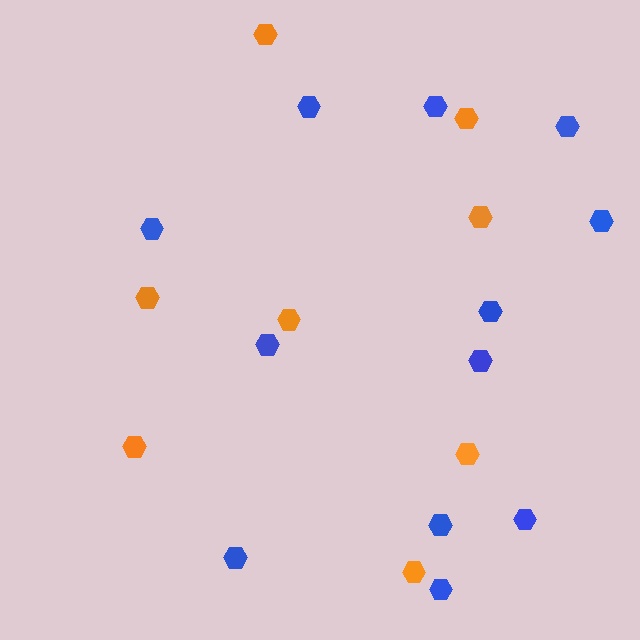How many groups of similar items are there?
There are 2 groups: one group of orange hexagons (8) and one group of blue hexagons (12).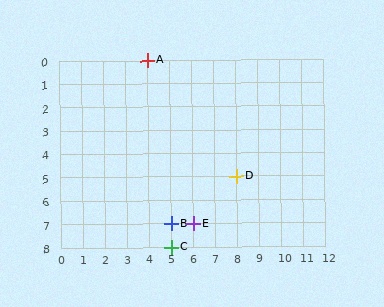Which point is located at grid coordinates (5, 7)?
Point B is at (5, 7).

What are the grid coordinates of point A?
Point A is at grid coordinates (4, 0).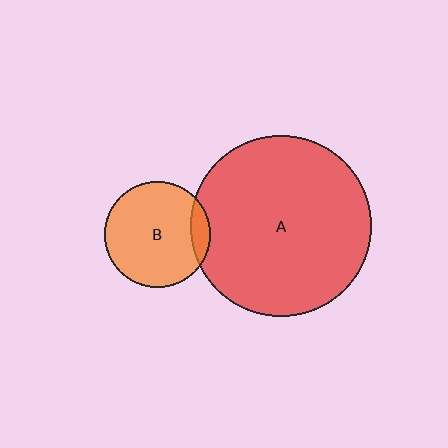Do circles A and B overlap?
Yes.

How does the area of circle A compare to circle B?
Approximately 2.9 times.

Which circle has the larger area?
Circle A (red).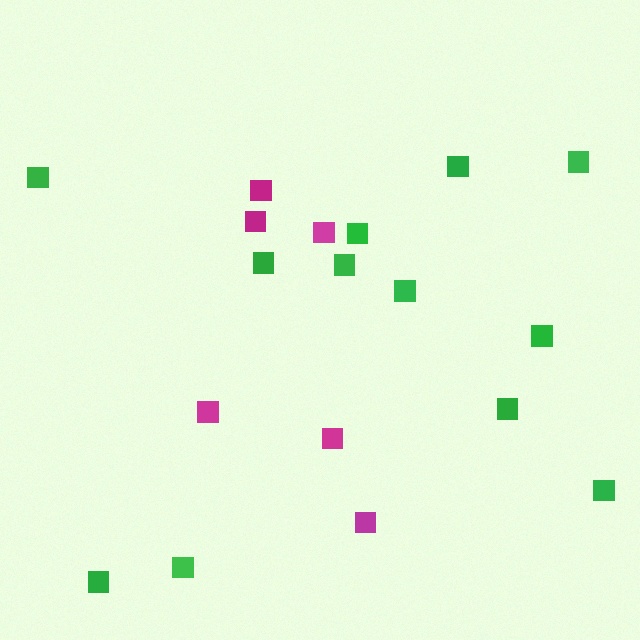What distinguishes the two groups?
There are 2 groups: one group of green squares (12) and one group of magenta squares (6).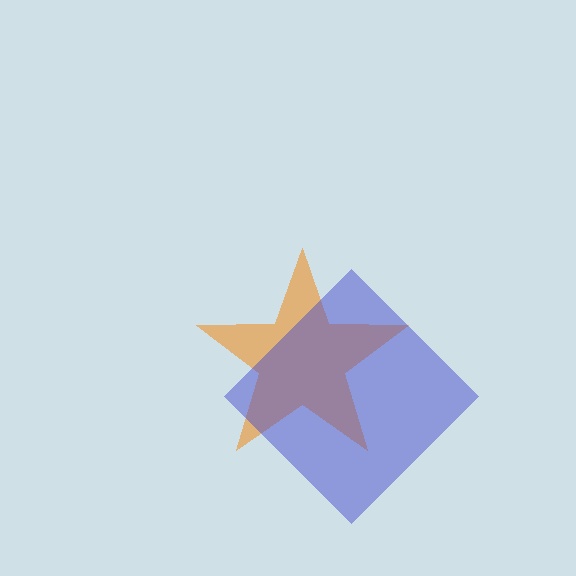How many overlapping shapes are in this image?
There are 2 overlapping shapes in the image.